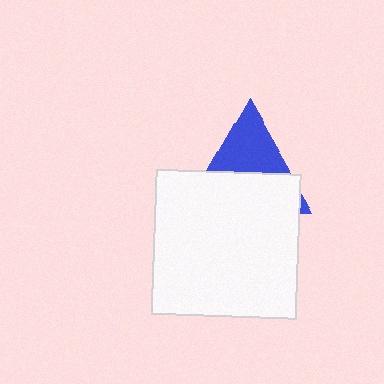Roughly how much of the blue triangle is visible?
A small part of it is visible (roughly 44%).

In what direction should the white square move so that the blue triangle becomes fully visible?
The white square should move down. That is the shortest direction to clear the overlap and leave the blue triangle fully visible.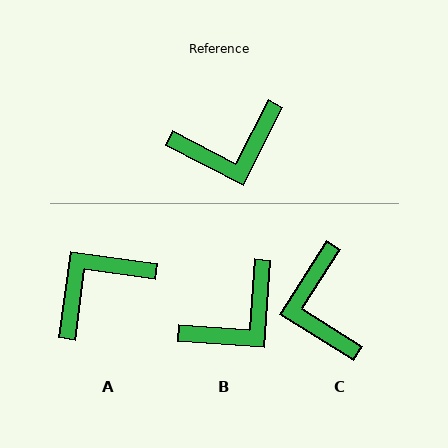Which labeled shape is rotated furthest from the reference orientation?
A, about 161 degrees away.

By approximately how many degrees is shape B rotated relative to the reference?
Approximately 23 degrees counter-clockwise.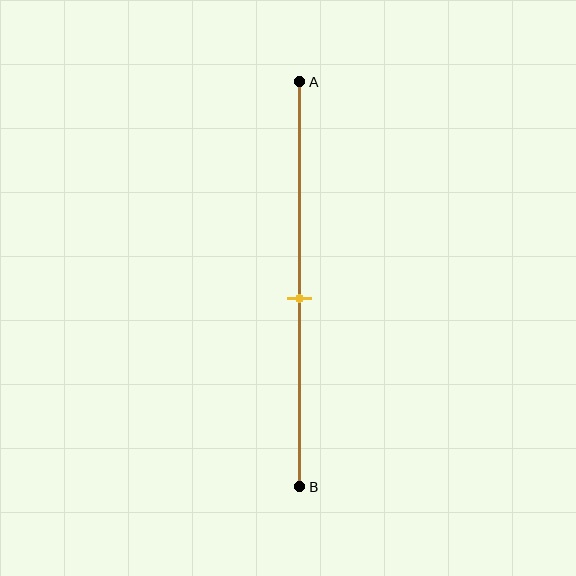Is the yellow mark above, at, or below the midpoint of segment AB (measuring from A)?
The yellow mark is below the midpoint of segment AB.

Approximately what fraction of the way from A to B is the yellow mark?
The yellow mark is approximately 55% of the way from A to B.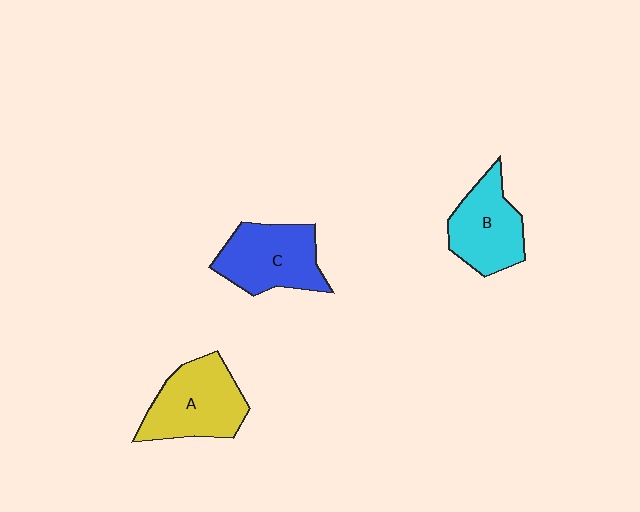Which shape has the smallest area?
Shape B (cyan).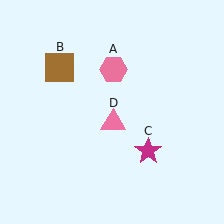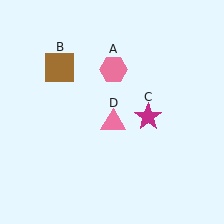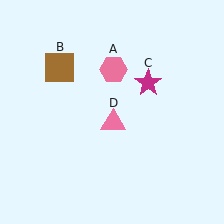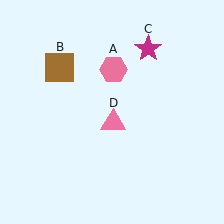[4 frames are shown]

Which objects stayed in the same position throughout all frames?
Pink hexagon (object A) and brown square (object B) and pink triangle (object D) remained stationary.